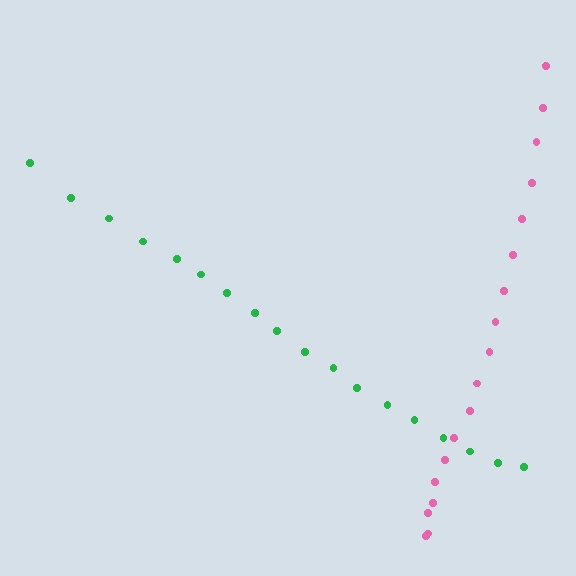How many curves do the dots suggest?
There are 2 distinct paths.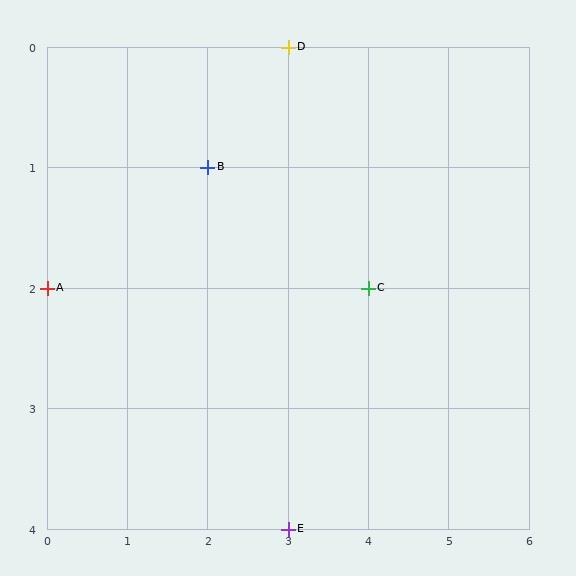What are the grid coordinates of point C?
Point C is at grid coordinates (4, 2).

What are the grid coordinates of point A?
Point A is at grid coordinates (0, 2).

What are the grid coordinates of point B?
Point B is at grid coordinates (2, 1).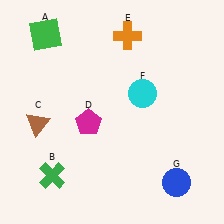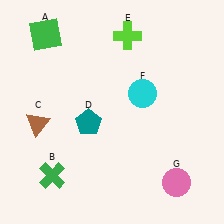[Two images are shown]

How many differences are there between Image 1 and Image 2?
There are 3 differences between the two images.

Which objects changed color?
D changed from magenta to teal. E changed from orange to lime. G changed from blue to pink.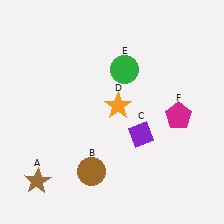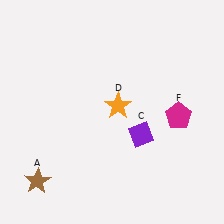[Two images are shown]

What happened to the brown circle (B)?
The brown circle (B) was removed in Image 2. It was in the bottom-left area of Image 1.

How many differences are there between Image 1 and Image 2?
There are 2 differences between the two images.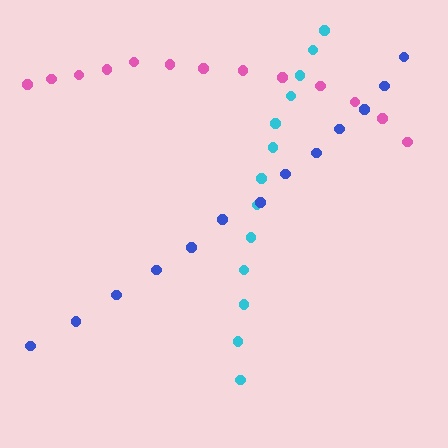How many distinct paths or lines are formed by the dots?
There are 3 distinct paths.